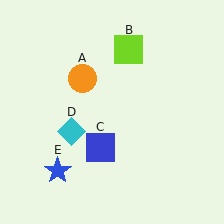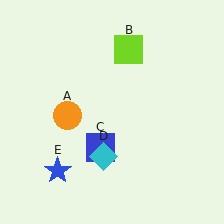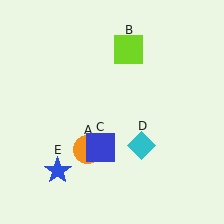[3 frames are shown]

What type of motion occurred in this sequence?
The orange circle (object A), cyan diamond (object D) rotated counterclockwise around the center of the scene.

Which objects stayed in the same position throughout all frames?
Lime square (object B) and blue square (object C) and blue star (object E) remained stationary.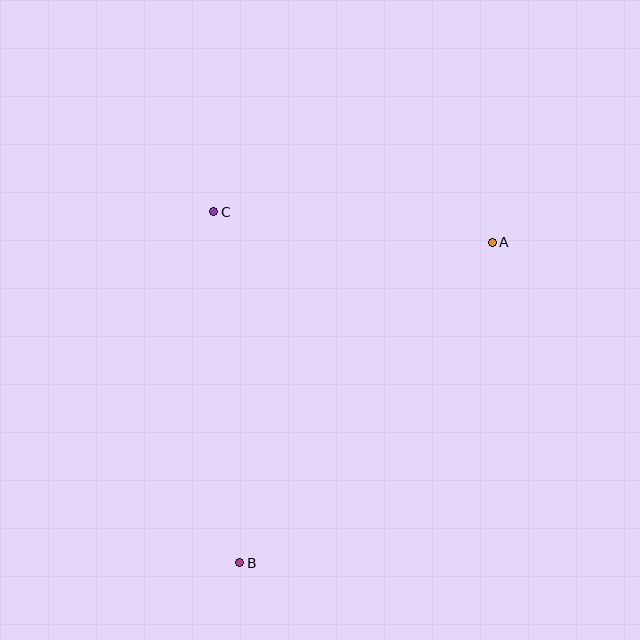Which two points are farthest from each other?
Points A and B are farthest from each other.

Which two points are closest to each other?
Points A and C are closest to each other.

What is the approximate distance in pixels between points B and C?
The distance between B and C is approximately 352 pixels.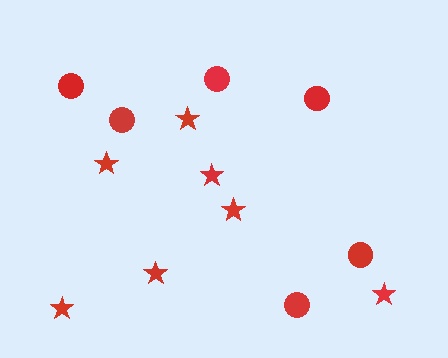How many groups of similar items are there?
There are 2 groups: one group of circles (6) and one group of stars (7).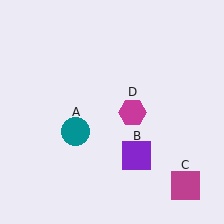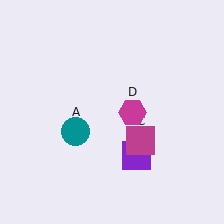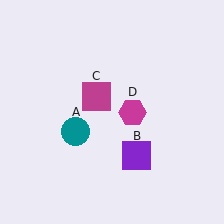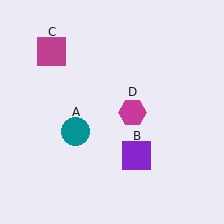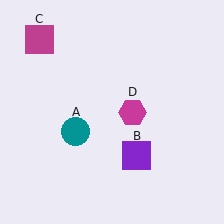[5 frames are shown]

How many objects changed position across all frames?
1 object changed position: magenta square (object C).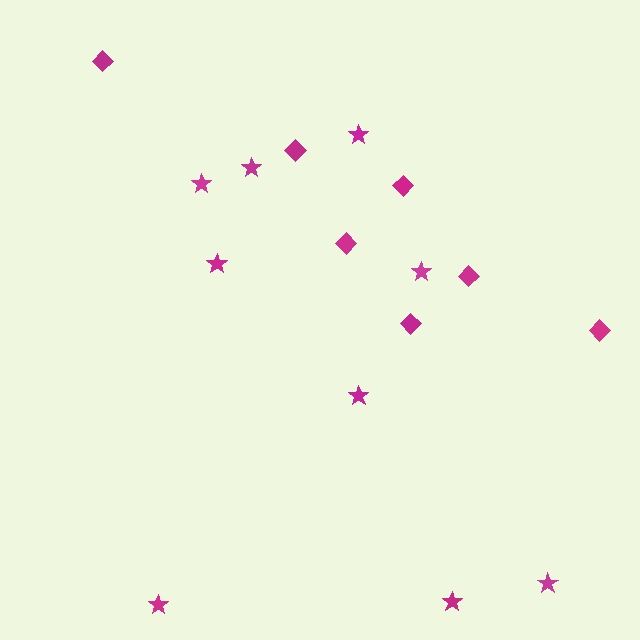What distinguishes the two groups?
There are 2 groups: one group of diamonds (7) and one group of stars (9).